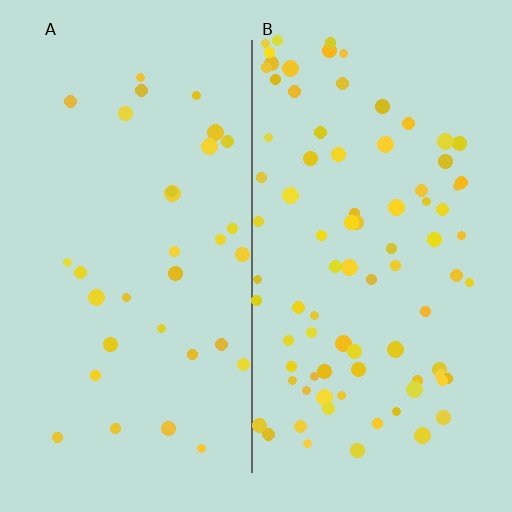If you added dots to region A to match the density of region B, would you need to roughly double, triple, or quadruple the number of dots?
Approximately double.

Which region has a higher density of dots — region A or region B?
B (the right).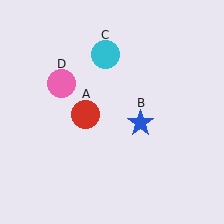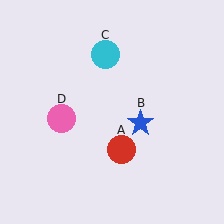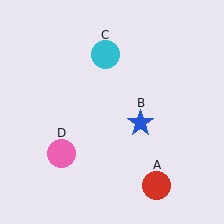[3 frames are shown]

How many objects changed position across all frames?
2 objects changed position: red circle (object A), pink circle (object D).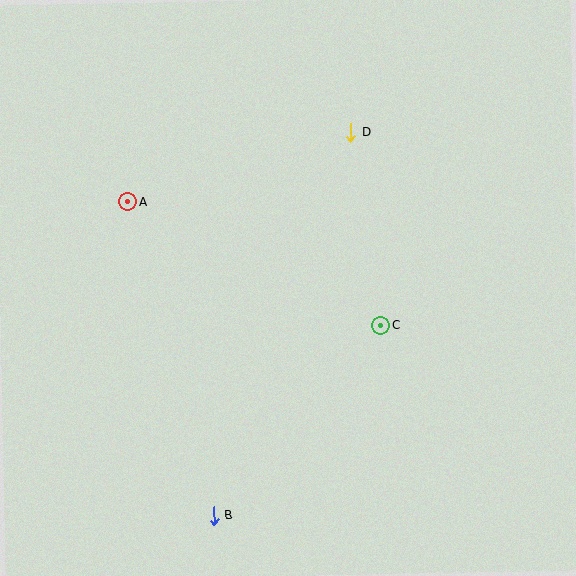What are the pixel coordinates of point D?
Point D is at (351, 133).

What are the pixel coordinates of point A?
Point A is at (128, 202).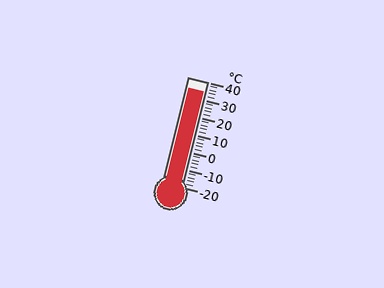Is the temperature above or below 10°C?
The temperature is above 10°C.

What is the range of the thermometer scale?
The thermometer scale ranges from -20°C to 40°C.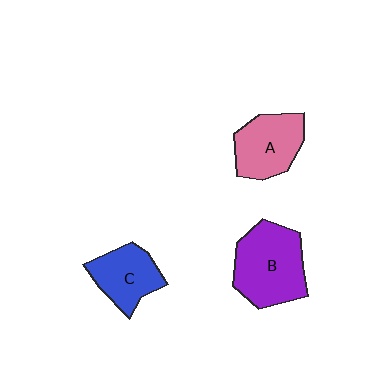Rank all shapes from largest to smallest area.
From largest to smallest: B (purple), A (pink), C (blue).